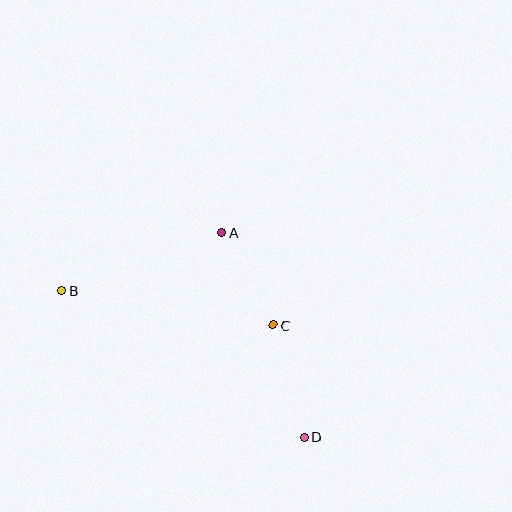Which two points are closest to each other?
Points A and C are closest to each other.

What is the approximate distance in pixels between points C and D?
The distance between C and D is approximately 116 pixels.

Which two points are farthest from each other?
Points B and D are farthest from each other.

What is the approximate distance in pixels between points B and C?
The distance between B and C is approximately 215 pixels.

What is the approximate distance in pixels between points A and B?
The distance between A and B is approximately 171 pixels.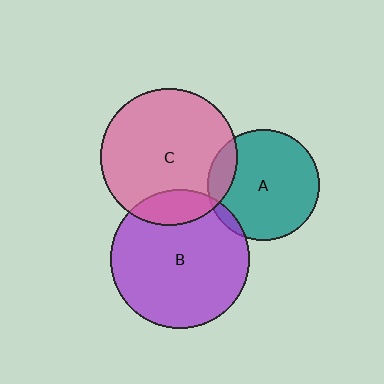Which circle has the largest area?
Circle B (purple).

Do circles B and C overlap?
Yes.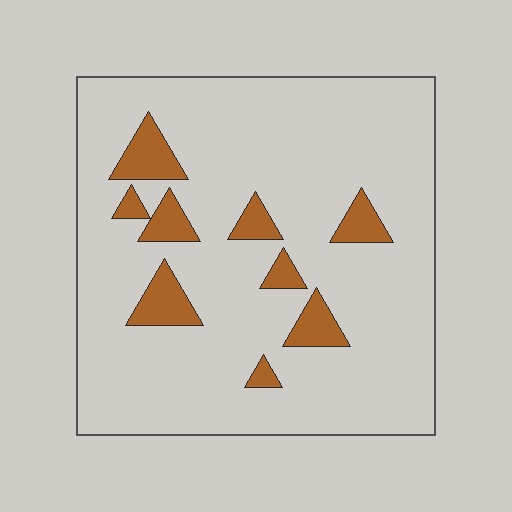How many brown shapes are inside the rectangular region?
9.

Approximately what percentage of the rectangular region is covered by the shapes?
Approximately 10%.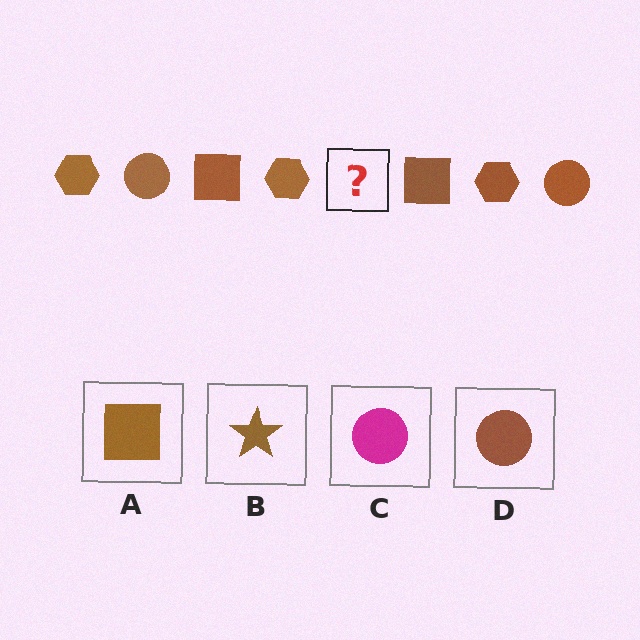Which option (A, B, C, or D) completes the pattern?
D.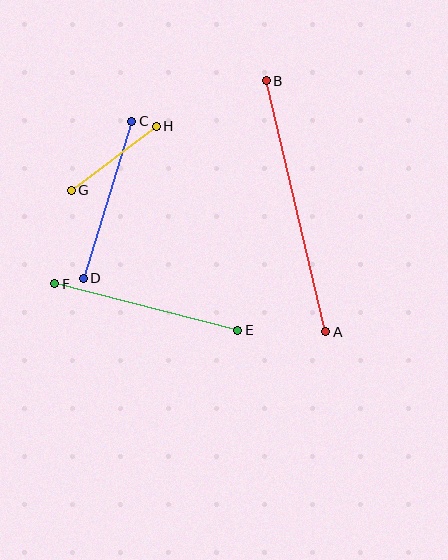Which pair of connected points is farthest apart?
Points A and B are farthest apart.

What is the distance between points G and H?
The distance is approximately 107 pixels.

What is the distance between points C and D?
The distance is approximately 164 pixels.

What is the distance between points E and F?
The distance is approximately 189 pixels.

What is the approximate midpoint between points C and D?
The midpoint is at approximately (108, 200) pixels.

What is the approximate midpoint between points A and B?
The midpoint is at approximately (296, 206) pixels.